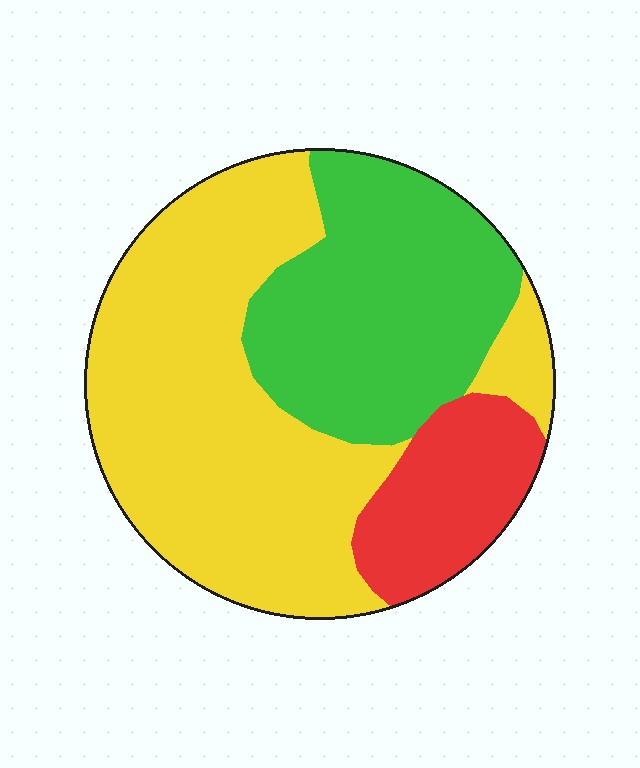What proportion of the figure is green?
Green covers 32% of the figure.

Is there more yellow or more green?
Yellow.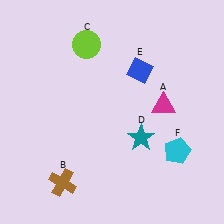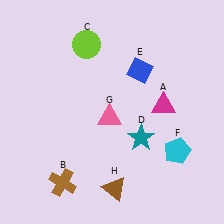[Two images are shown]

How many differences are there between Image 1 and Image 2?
There are 2 differences between the two images.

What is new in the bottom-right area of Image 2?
A brown triangle (H) was added in the bottom-right area of Image 2.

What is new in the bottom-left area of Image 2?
A pink triangle (G) was added in the bottom-left area of Image 2.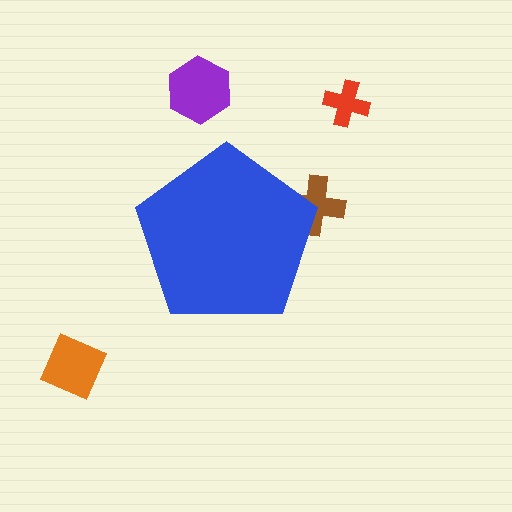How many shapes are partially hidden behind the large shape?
1 shape is partially hidden.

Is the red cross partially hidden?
No, the red cross is fully visible.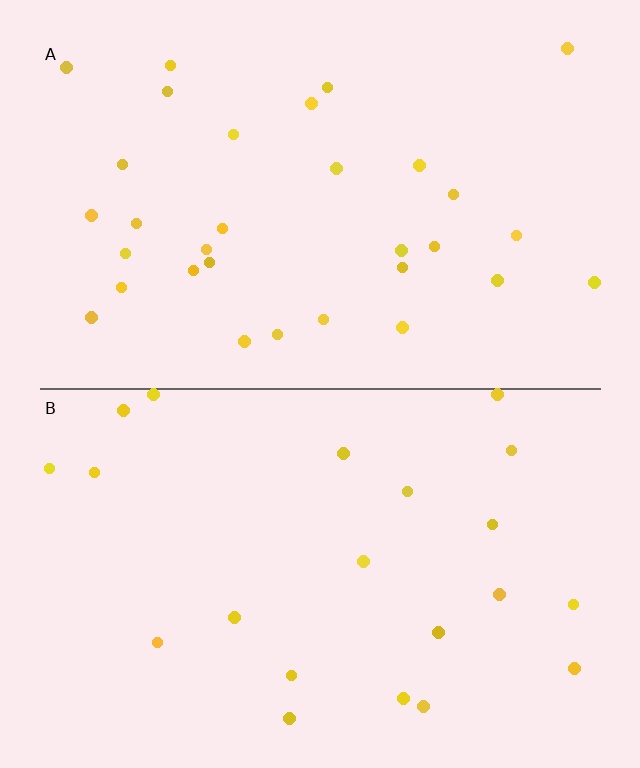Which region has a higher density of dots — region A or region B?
A (the top).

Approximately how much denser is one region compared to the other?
Approximately 1.5× — region A over region B.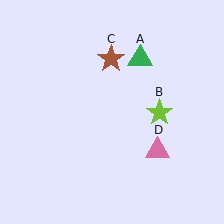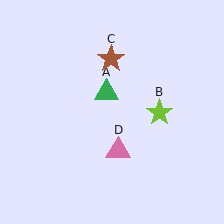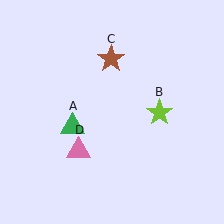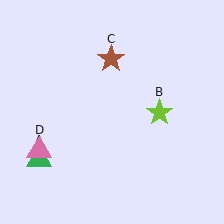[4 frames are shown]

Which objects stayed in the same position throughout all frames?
Lime star (object B) and brown star (object C) remained stationary.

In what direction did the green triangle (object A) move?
The green triangle (object A) moved down and to the left.